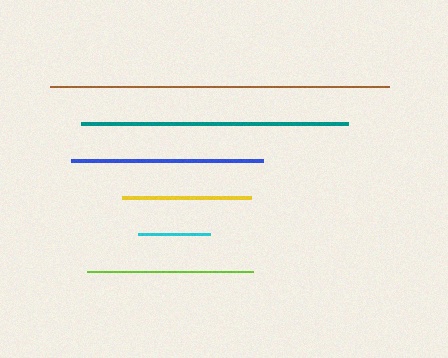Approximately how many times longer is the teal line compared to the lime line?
The teal line is approximately 1.6 times the length of the lime line.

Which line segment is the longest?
The brown line is the longest at approximately 339 pixels.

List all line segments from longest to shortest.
From longest to shortest: brown, teal, blue, lime, yellow, cyan.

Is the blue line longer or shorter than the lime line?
The blue line is longer than the lime line.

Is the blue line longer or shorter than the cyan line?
The blue line is longer than the cyan line.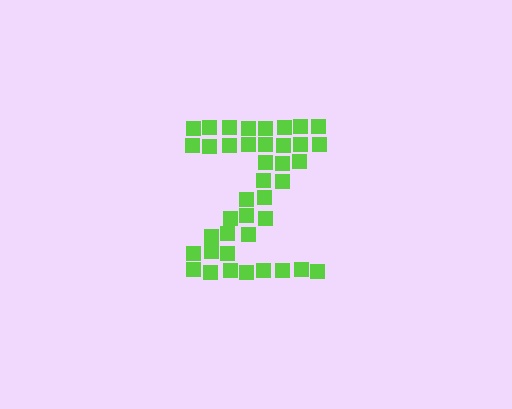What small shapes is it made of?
It is made of small squares.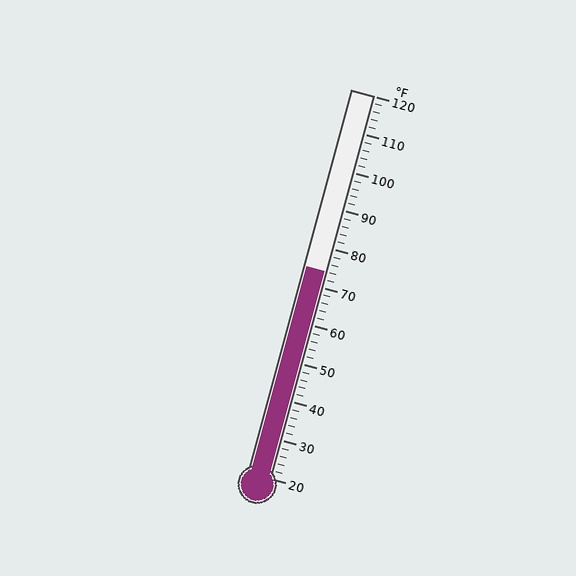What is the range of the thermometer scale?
The thermometer scale ranges from 20°F to 120°F.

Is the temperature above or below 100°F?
The temperature is below 100°F.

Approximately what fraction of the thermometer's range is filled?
The thermometer is filled to approximately 55% of its range.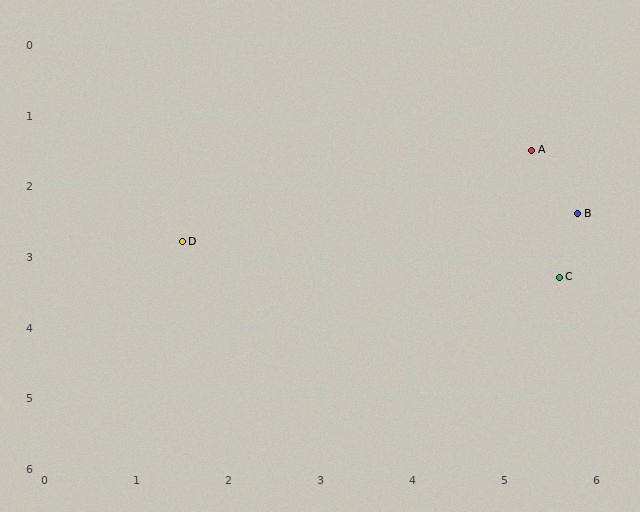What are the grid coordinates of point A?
Point A is at approximately (5.3, 1.5).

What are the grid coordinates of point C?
Point C is at approximately (5.6, 3.3).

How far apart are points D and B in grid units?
Points D and B are about 4.3 grid units apart.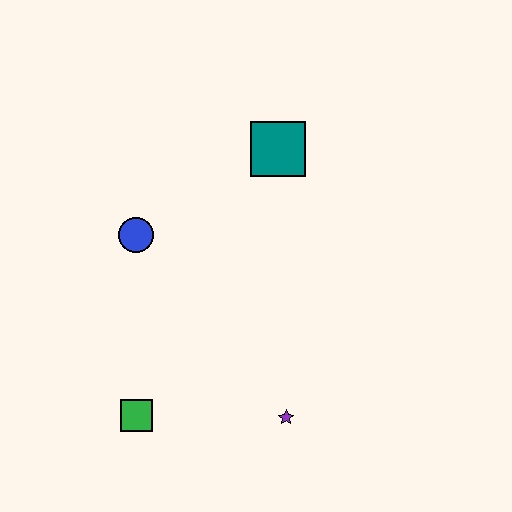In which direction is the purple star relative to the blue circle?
The purple star is below the blue circle.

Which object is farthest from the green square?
The teal square is farthest from the green square.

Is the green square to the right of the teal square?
No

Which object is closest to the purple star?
The green square is closest to the purple star.